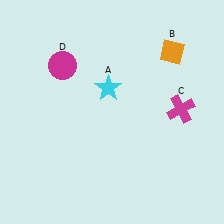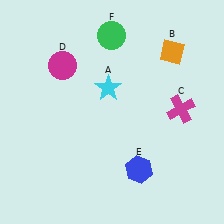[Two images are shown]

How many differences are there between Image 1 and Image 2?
There are 2 differences between the two images.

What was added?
A blue hexagon (E), a green circle (F) were added in Image 2.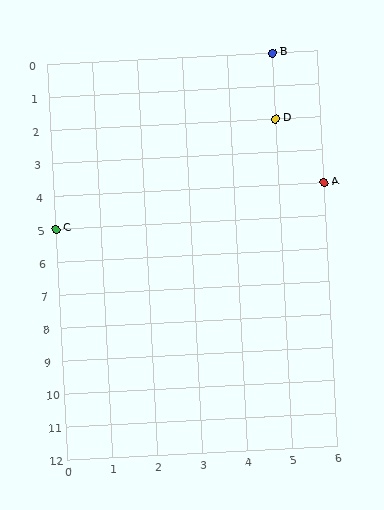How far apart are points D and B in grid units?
Points D and B are 2 rows apart.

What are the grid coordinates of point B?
Point B is at grid coordinates (5, 0).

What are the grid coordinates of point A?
Point A is at grid coordinates (6, 4).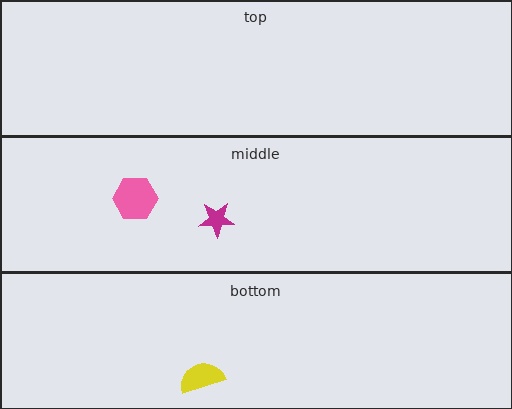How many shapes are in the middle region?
2.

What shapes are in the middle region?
The pink hexagon, the magenta star.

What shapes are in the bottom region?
The yellow semicircle.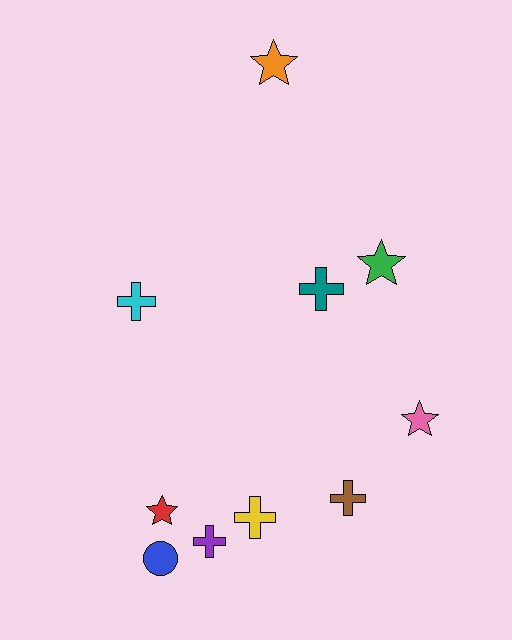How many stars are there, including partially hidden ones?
There are 4 stars.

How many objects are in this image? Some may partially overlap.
There are 10 objects.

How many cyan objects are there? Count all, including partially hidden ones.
There is 1 cyan object.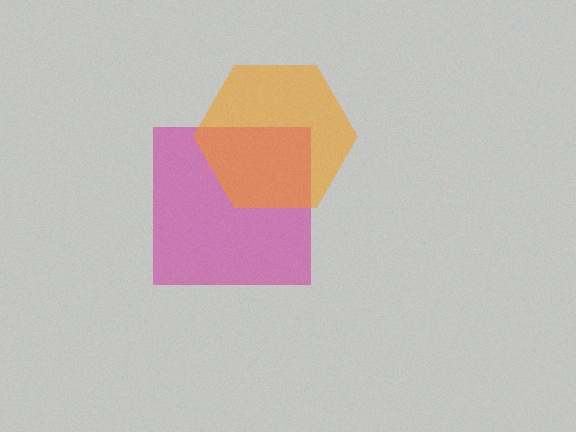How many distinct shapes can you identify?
There are 2 distinct shapes: a magenta square, an orange hexagon.